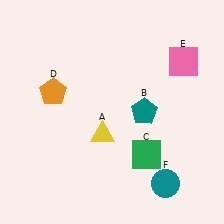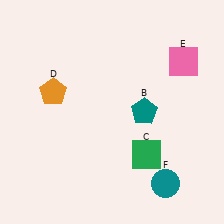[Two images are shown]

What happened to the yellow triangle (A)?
The yellow triangle (A) was removed in Image 2. It was in the bottom-left area of Image 1.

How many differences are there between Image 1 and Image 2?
There is 1 difference between the two images.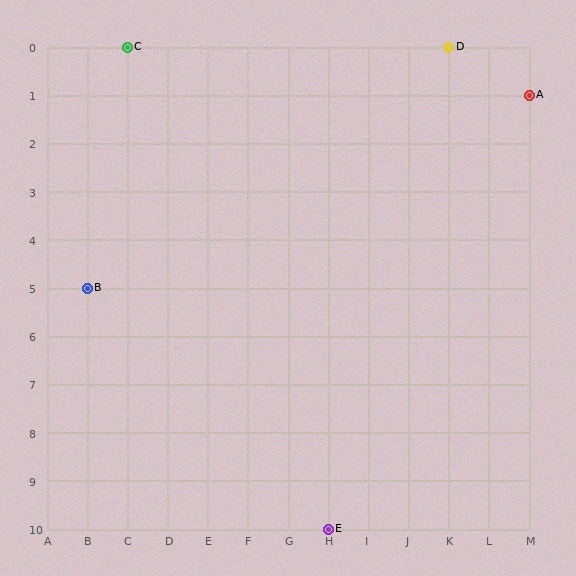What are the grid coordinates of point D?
Point D is at grid coordinates (K, 0).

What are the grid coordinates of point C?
Point C is at grid coordinates (C, 0).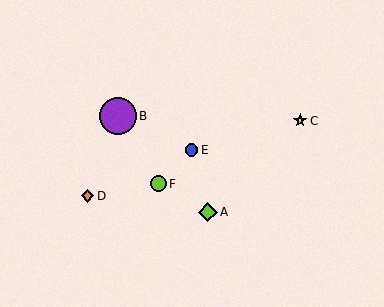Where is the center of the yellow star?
The center of the yellow star is at (300, 121).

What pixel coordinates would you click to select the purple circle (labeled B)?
Click at (118, 116) to select the purple circle B.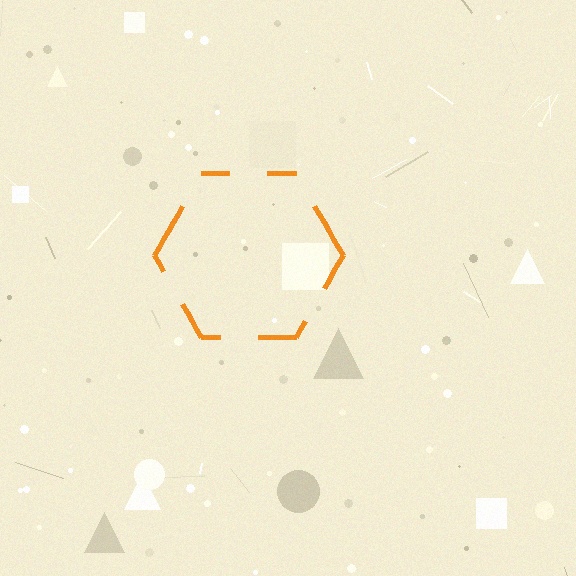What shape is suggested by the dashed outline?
The dashed outline suggests a hexagon.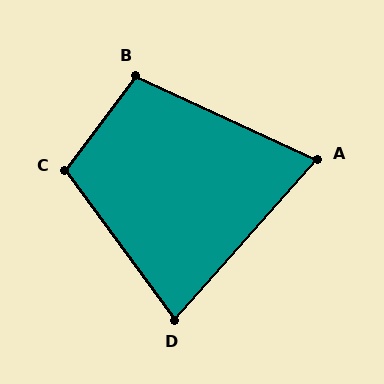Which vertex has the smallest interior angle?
A, at approximately 73 degrees.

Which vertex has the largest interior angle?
C, at approximately 107 degrees.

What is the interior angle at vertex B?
Approximately 102 degrees (obtuse).